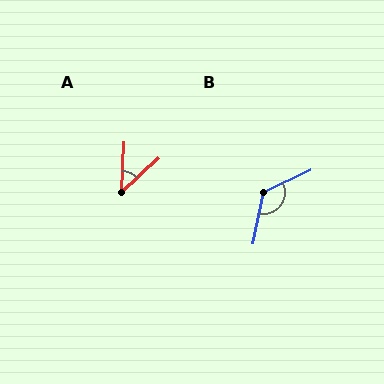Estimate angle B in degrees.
Approximately 126 degrees.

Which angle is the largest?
B, at approximately 126 degrees.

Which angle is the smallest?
A, at approximately 46 degrees.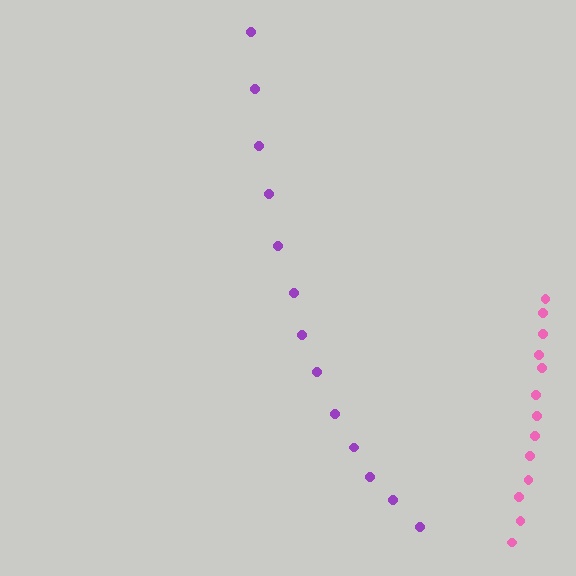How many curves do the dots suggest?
There are 2 distinct paths.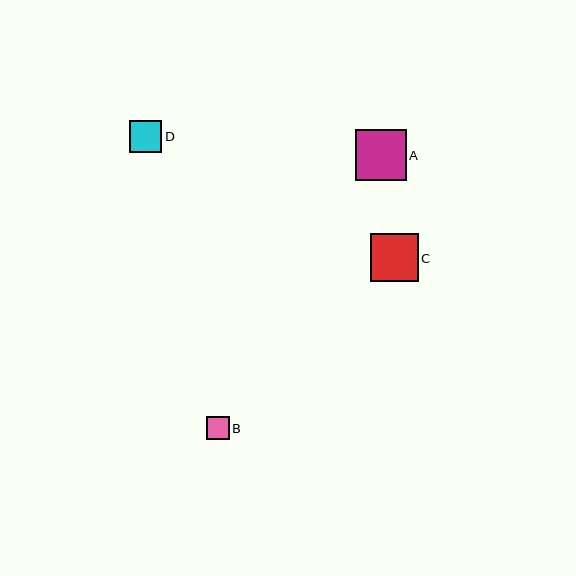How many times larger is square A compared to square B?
Square A is approximately 2.2 times the size of square B.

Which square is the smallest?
Square B is the smallest with a size of approximately 23 pixels.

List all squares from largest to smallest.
From largest to smallest: A, C, D, B.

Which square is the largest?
Square A is the largest with a size of approximately 51 pixels.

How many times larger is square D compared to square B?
Square D is approximately 1.4 times the size of square B.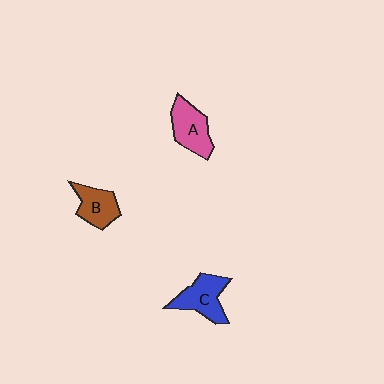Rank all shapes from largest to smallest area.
From largest to smallest: C (blue), A (pink), B (brown).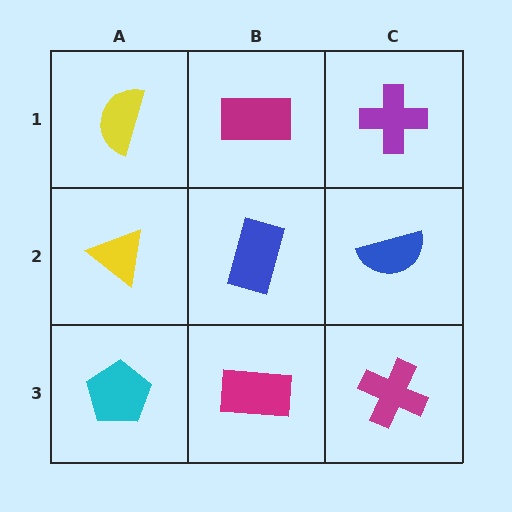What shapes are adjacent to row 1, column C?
A blue semicircle (row 2, column C), a magenta rectangle (row 1, column B).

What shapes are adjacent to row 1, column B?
A blue rectangle (row 2, column B), a yellow semicircle (row 1, column A), a purple cross (row 1, column C).